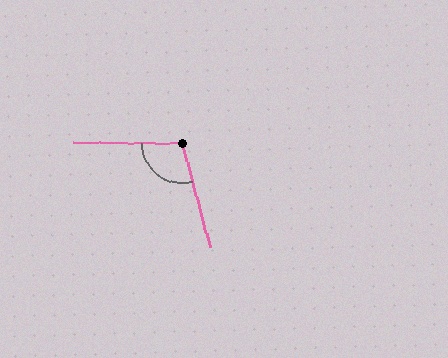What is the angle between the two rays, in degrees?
Approximately 105 degrees.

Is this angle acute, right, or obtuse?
It is obtuse.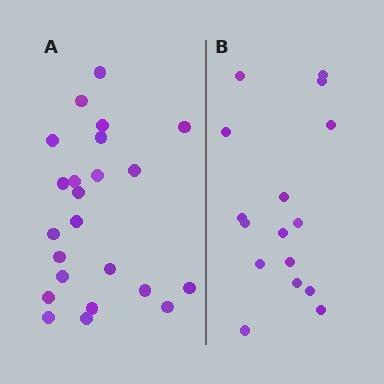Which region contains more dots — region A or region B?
Region A (the left region) has more dots.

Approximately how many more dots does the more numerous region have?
Region A has roughly 8 or so more dots than region B.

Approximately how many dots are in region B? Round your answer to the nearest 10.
About 20 dots. (The exact count is 16, which rounds to 20.)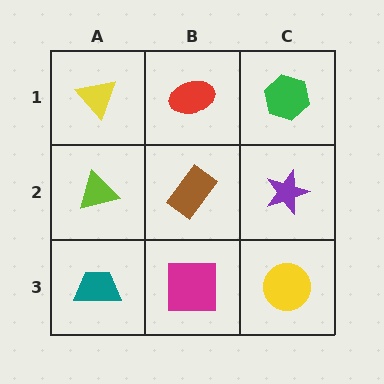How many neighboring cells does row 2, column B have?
4.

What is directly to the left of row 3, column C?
A magenta square.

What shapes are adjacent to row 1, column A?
A lime triangle (row 2, column A), a red ellipse (row 1, column B).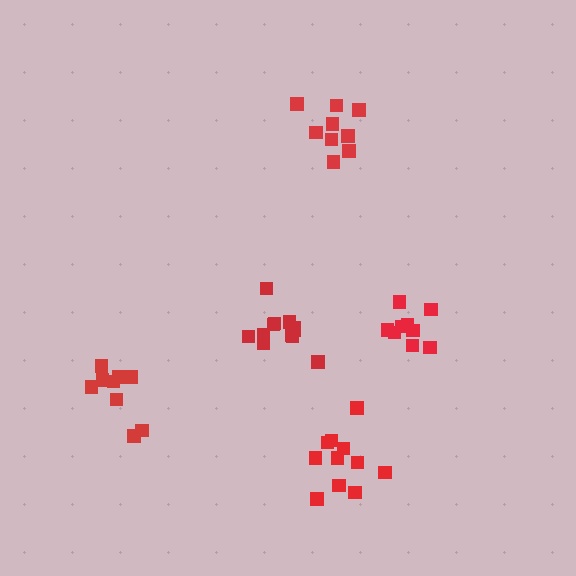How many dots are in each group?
Group 1: 11 dots, Group 2: 12 dots, Group 3: 9 dots, Group 4: 9 dots, Group 5: 9 dots (50 total).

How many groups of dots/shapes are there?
There are 5 groups.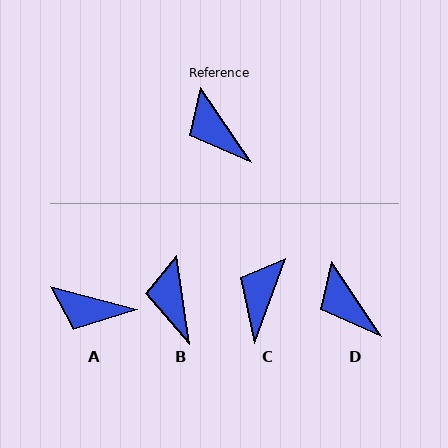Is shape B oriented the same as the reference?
No, it is off by about 26 degrees.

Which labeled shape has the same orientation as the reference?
D.